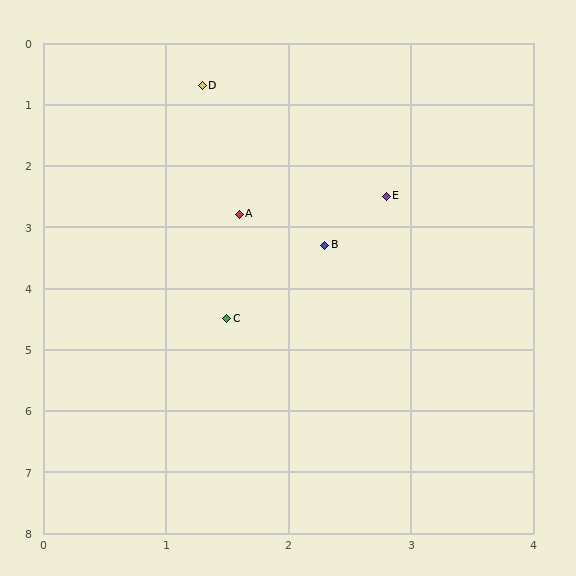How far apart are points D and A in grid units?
Points D and A are about 2.1 grid units apart.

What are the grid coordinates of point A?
Point A is at approximately (1.6, 2.8).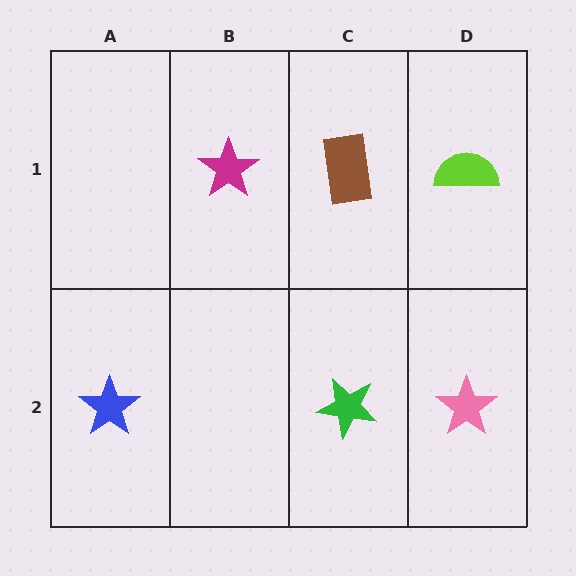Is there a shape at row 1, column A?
No, that cell is empty.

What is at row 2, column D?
A pink star.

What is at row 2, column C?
A green star.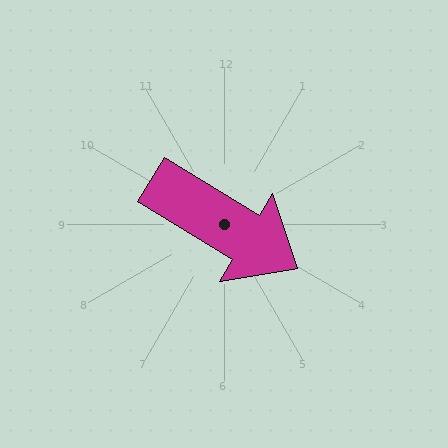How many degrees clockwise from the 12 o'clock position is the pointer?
Approximately 122 degrees.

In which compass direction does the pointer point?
Southeast.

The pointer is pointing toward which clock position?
Roughly 4 o'clock.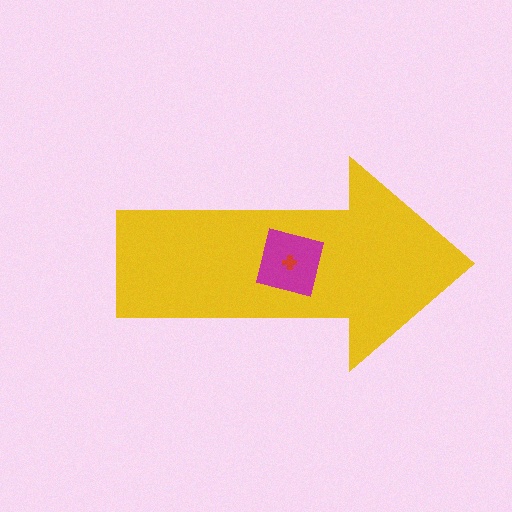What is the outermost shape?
The yellow arrow.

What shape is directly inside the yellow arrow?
The magenta square.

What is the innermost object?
The red cross.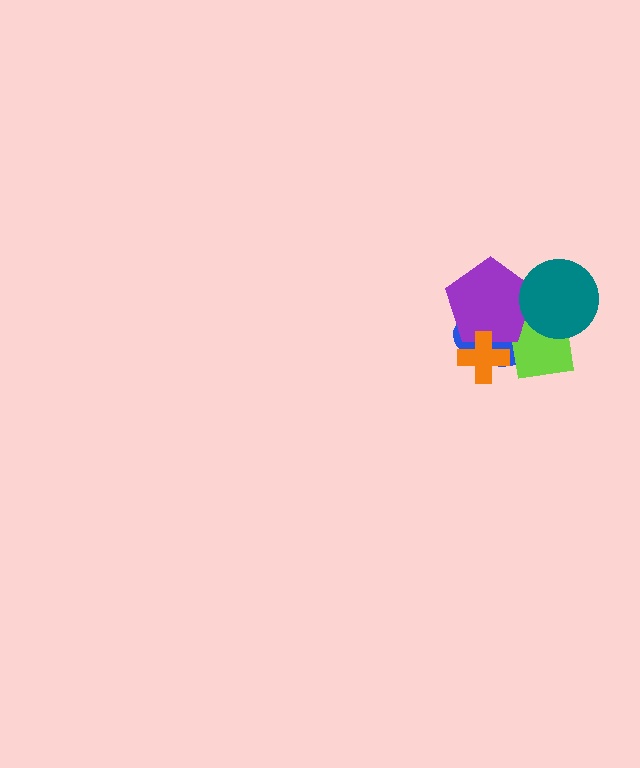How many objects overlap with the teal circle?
2 objects overlap with the teal circle.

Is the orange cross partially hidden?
No, no other shape covers it.